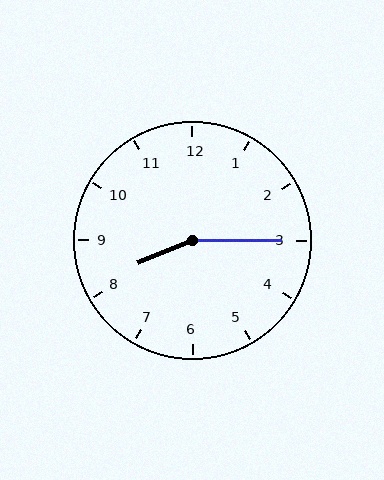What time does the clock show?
8:15.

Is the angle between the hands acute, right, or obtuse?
It is obtuse.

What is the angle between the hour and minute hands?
Approximately 158 degrees.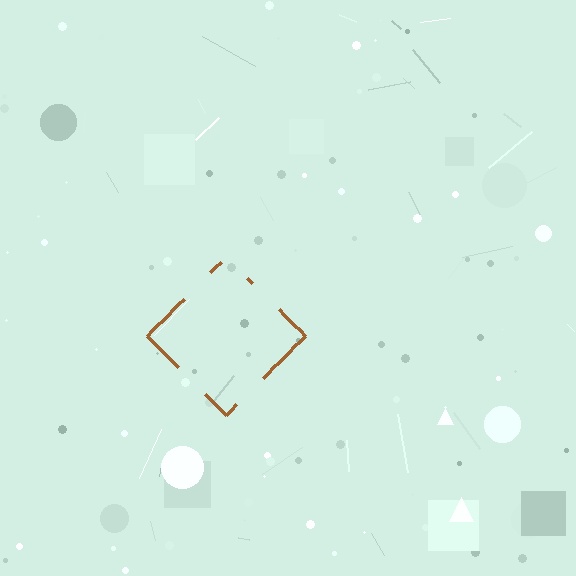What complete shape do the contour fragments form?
The contour fragments form a diamond.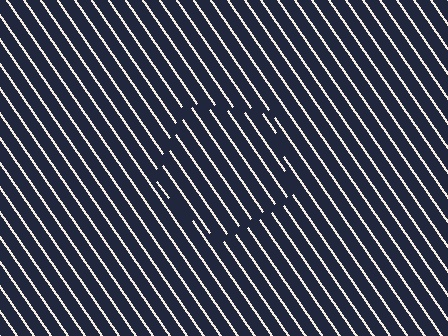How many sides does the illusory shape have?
5 sides — the line-ends trace a pentagon.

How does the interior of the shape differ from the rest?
The interior of the shape contains the same grating, shifted by half a period — the contour is defined by the phase discontinuity where line-ends from the inner and outer gratings abut.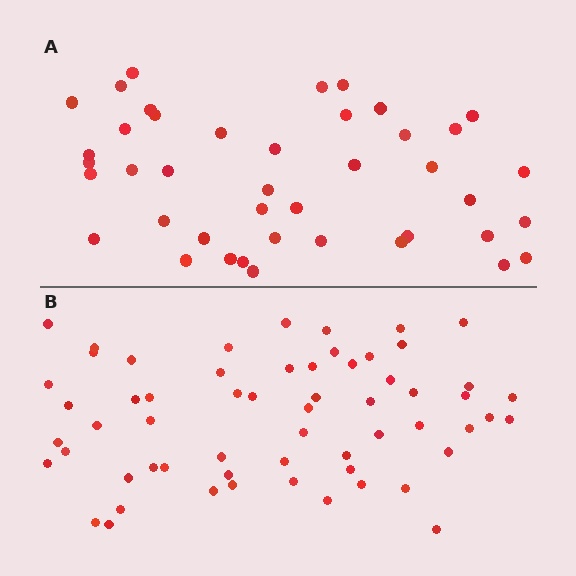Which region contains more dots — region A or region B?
Region B (the bottom region) has more dots.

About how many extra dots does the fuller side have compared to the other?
Region B has approximately 20 more dots than region A.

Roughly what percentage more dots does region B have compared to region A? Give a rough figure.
About 45% more.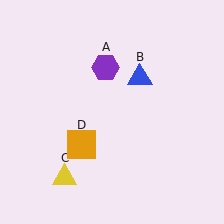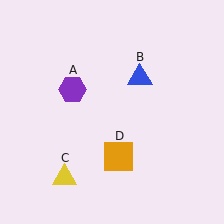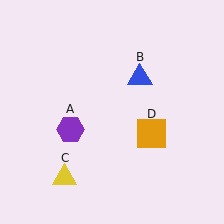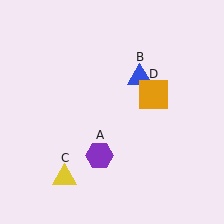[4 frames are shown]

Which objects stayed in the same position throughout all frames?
Blue triangle (object B) and yellow triangle (object C) remained stationary.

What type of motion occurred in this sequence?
The purple hexagon (object A), orange square (object D) rotated counterclockwise around the center of the scene.